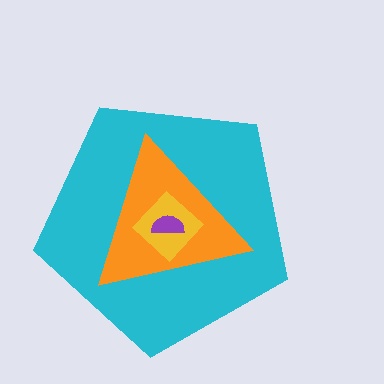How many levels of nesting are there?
4.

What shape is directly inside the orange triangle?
The yellow diamond.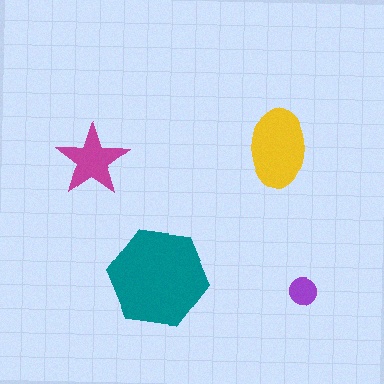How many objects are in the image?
There are 4 objects in the image.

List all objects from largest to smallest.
The teal hexagon, the yellow ellipse, the magenta star, the purple circle.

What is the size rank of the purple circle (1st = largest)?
4th.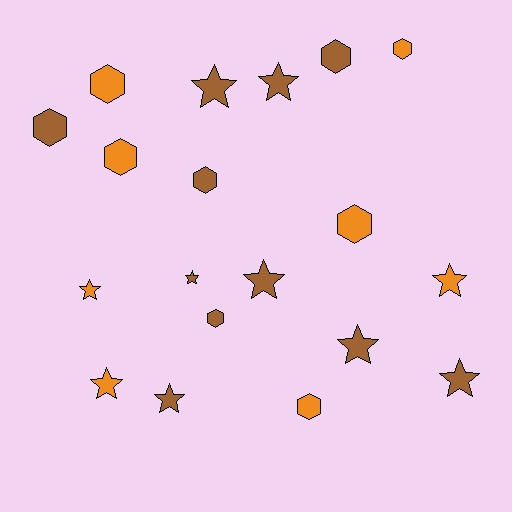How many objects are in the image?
There are 19 objects.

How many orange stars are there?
There are 3 orange stars.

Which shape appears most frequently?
Star, with 10 objects.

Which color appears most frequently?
Brown, with 11 objects.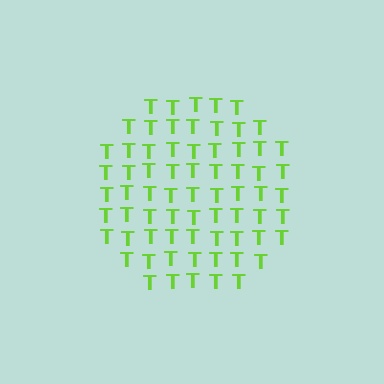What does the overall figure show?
The overall figure shows a circle.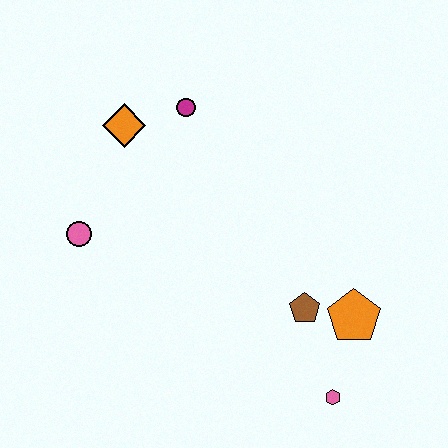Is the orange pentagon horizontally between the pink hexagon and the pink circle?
No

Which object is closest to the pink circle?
The orange diamond is closest to the pink circle.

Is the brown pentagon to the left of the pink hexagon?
Yes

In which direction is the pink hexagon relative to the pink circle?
The pink hexagon is to the right of the pink circle.